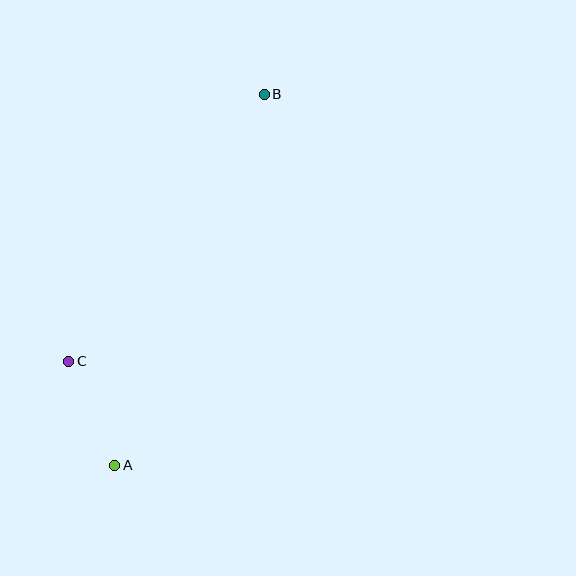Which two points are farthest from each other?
Points A and B are farthest from each other.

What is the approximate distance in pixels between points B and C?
The distance between B and C is approximately 331 pixels.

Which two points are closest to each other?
Points A and C are closest to each other.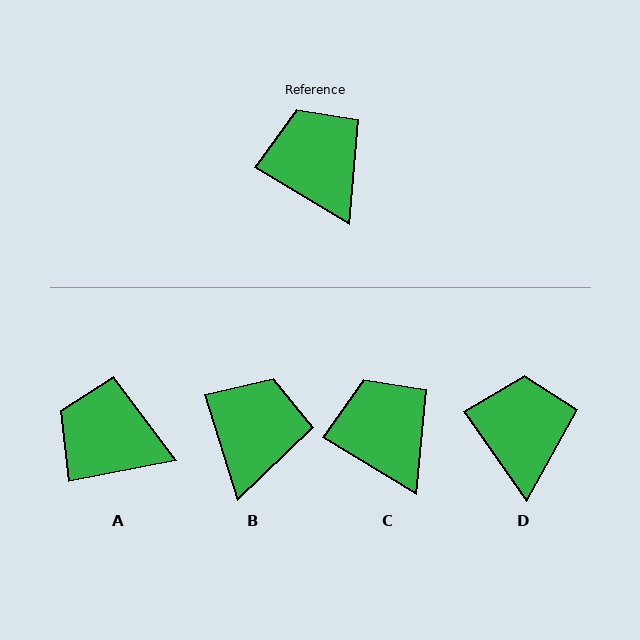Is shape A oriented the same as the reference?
No, it is off by about 42 degrees.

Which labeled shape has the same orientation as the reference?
C.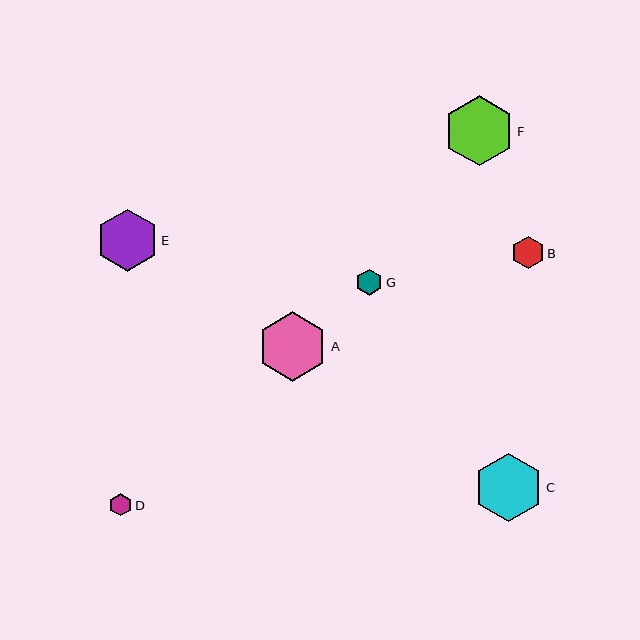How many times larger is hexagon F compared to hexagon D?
Hexagon F is approximately 3.1 times the size of hexagon D.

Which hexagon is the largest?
Hexagon F is the largest with a size of approximately 70 pixels.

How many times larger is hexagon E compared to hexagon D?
Hexagon E is approximately 2.8 times the size of hexagon D.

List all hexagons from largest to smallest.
From largest to smallest: F, A, C, E, B, G, D.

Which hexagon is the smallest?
Hexagon D is the smallest with a size of approximately 22 pixels.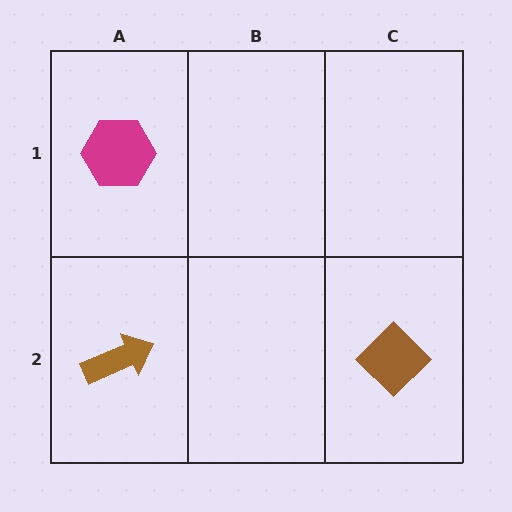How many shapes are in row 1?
1 shape.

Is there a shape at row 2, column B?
No, that cell is empty.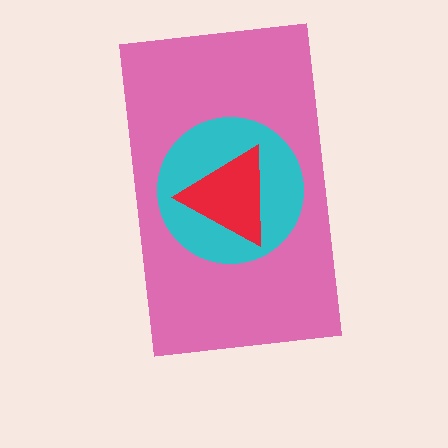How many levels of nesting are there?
3.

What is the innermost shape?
The red triangle.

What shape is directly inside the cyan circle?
The red triangle.